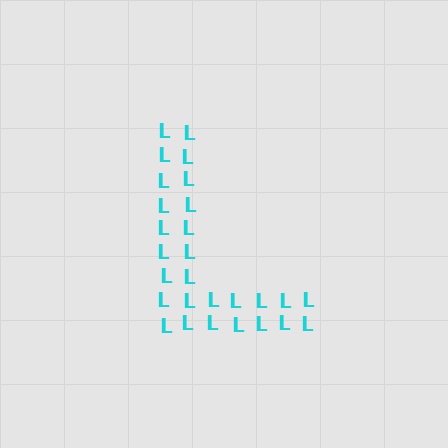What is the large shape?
The large shape is the letter L.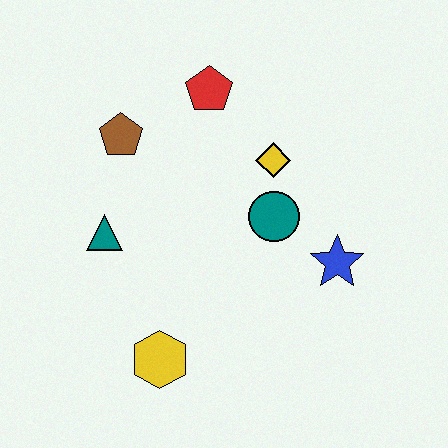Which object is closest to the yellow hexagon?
The teal triangle is closest to the yellow hexagon.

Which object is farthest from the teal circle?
The yellow hexagon is farthest from the teal circle.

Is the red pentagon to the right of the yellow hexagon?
Yes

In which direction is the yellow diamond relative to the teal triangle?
The yellow diamond is to the right of the teal triangle.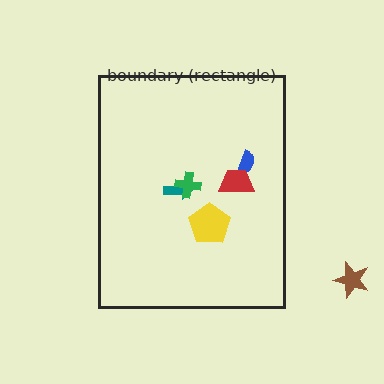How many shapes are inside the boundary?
5 inside, 1 outside.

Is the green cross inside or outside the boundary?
Inside.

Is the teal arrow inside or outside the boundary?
Inside.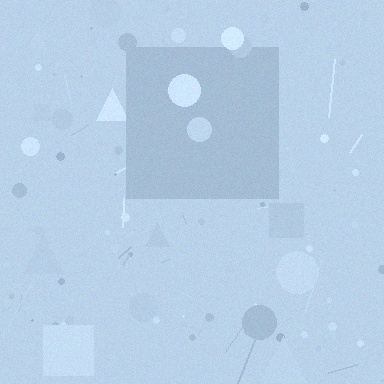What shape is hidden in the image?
A square is hidden in the image.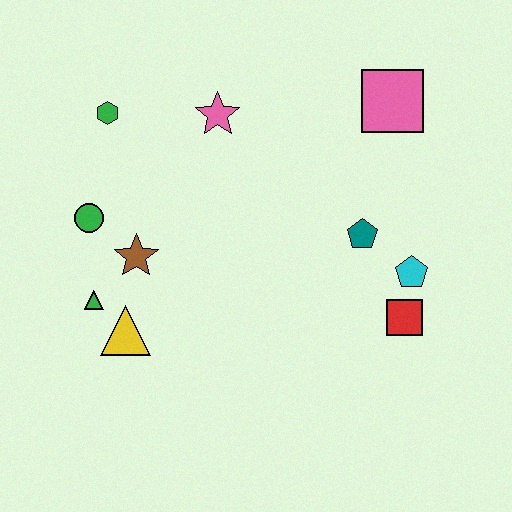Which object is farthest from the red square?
The green hexagon is farthest from the red square.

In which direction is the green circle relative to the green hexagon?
The green circle is below the green hexagon.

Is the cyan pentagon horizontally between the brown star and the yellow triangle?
No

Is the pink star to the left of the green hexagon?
No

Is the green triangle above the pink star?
No